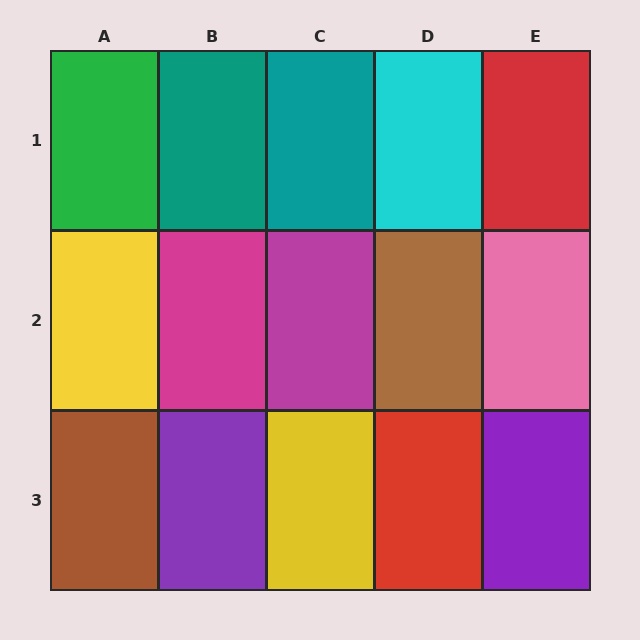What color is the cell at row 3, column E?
Purple.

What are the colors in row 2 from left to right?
Yellow, magenta, magenta, brown, pink.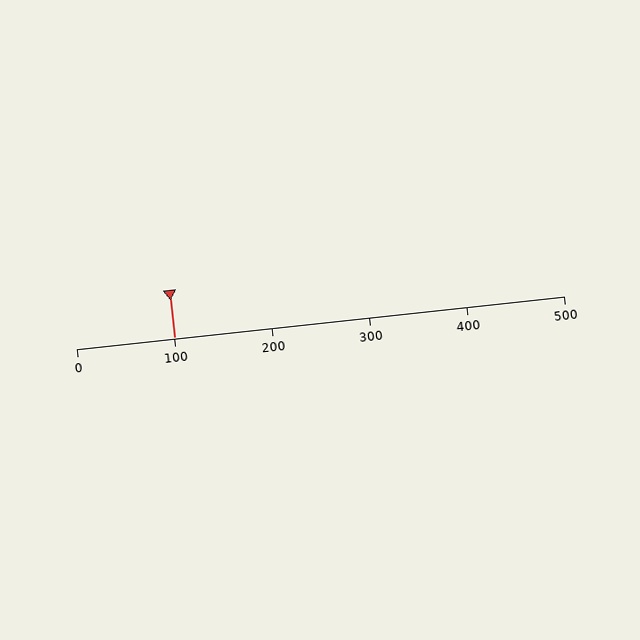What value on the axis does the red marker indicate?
The marker indicates approximately 100.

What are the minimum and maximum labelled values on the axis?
The axis runs from 0 to 500.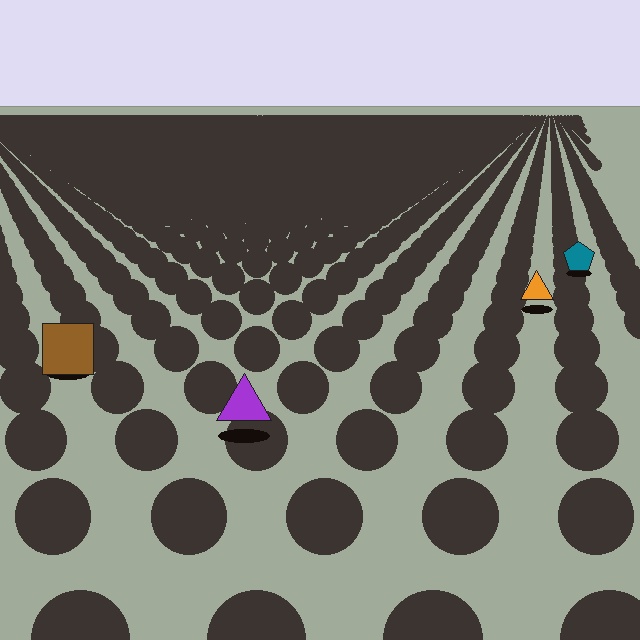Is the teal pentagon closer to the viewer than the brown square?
No. The brown square is closer — you can tell from the texture gradient: the ground texture is coarser near it.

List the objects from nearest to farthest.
From nearest to farthest: the purple triangle, the brown square, the orange triangle, the teal pentagon.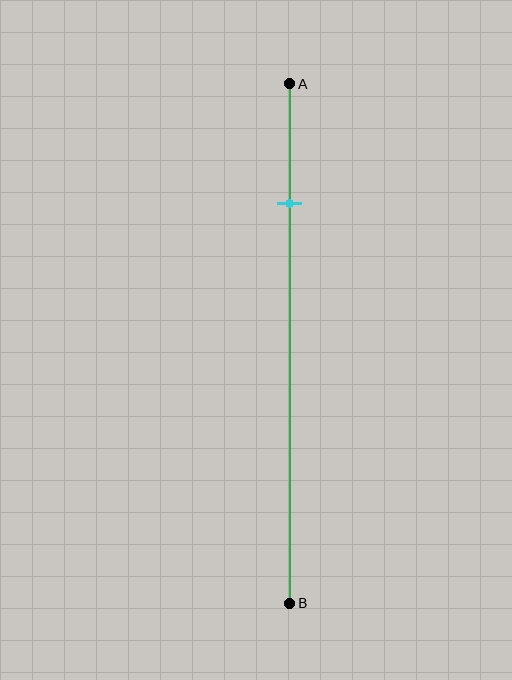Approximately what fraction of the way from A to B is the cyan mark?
The cyan mark is approximately 25% of the way from A to B.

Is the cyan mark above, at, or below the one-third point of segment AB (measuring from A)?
The cyan mark is above the one-third point of segment AB.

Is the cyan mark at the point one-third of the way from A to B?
No, the mark is at about 25% from A, not at the 33% one-third point.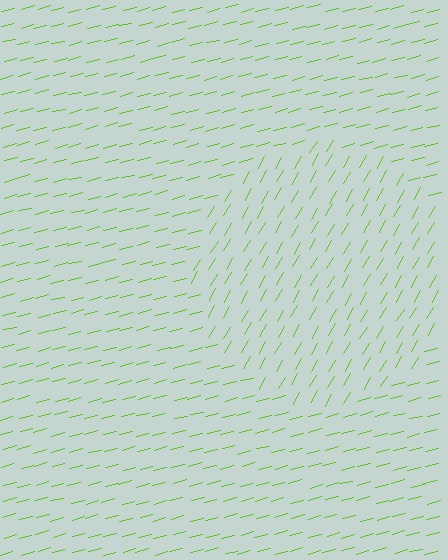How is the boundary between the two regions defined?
The boundary is defined purely by a change in line orientation (approximately 45 degrees difference). All lines are the same color and thickness.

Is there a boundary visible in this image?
Yes, there is a texture boundary formed by a change in line orientation.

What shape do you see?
I see a circle.